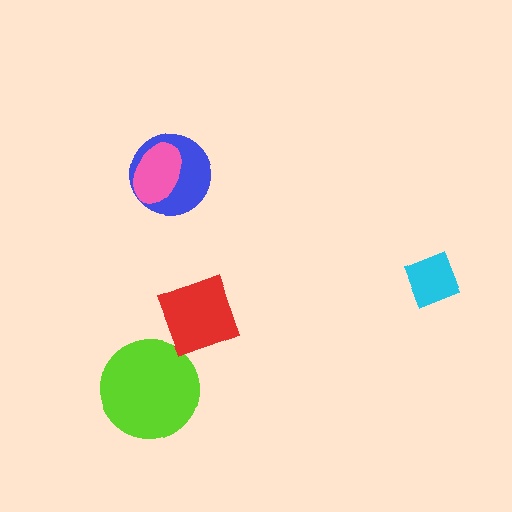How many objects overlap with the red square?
0 objects overlap with the red square.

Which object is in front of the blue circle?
The pink ellipse is in front of the blue circle.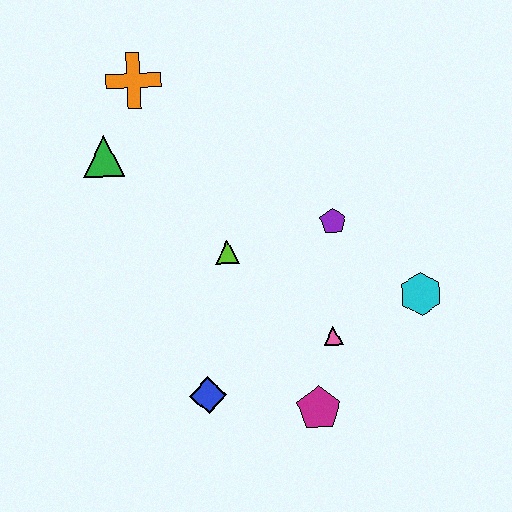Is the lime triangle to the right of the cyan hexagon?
No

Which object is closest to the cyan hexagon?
The pink triangle is closest to the cyan hexagon.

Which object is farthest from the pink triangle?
The orange cross is farthest from the pink triangle.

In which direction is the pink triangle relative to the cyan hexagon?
The pink triangle is to the left of the cyan hexagon.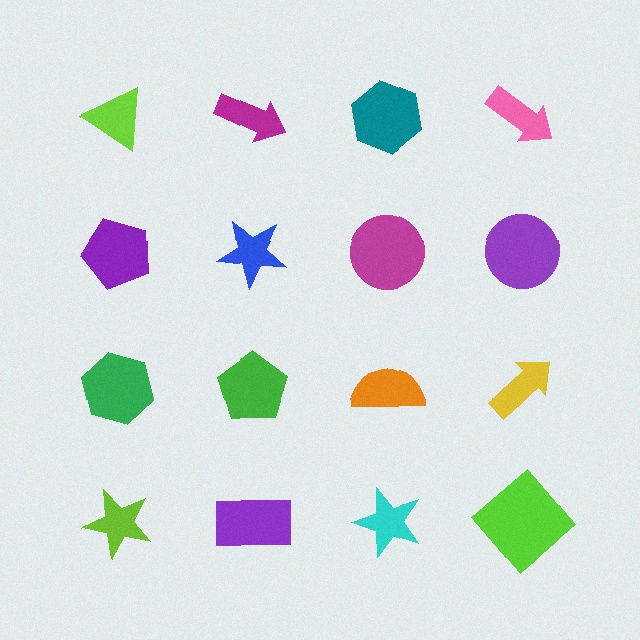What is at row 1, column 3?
A teal hexagon.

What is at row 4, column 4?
A lime diamond.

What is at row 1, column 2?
A magenta arrow.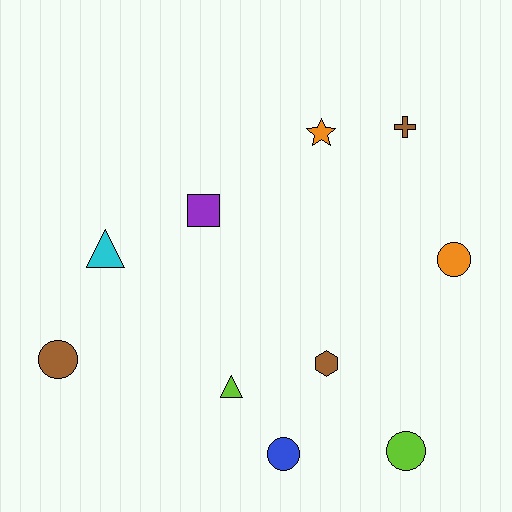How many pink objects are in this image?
There are no pink objects.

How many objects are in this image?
There are 10 objects.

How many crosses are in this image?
There is 1 cross.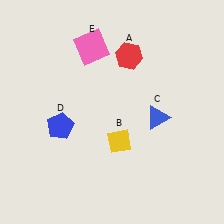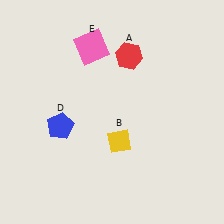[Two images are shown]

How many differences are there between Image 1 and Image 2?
There is 1 difference between the two images.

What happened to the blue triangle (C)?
The blue triangle (C) was removed in Image 2. It was in the bottom-right area of Image 1.